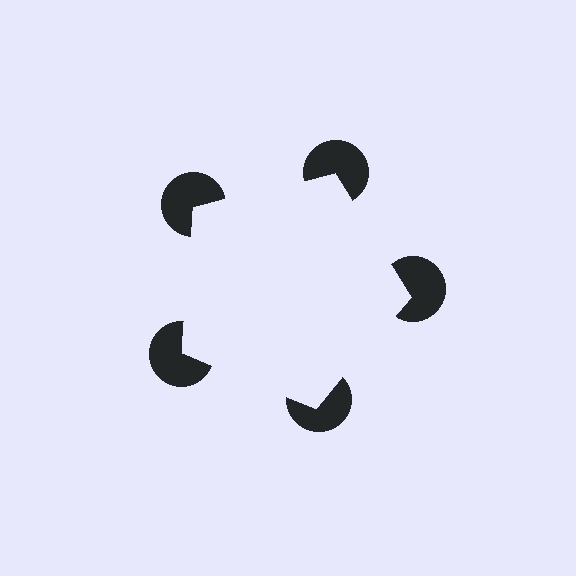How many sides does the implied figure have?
5 sides.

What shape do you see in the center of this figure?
An illusory pentagon — its edges are inferred from the aligned wedge cuts in the pac-man discs, not physically drawn.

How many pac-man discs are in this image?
There are 5 — one at each vertex of the illusory pentagon.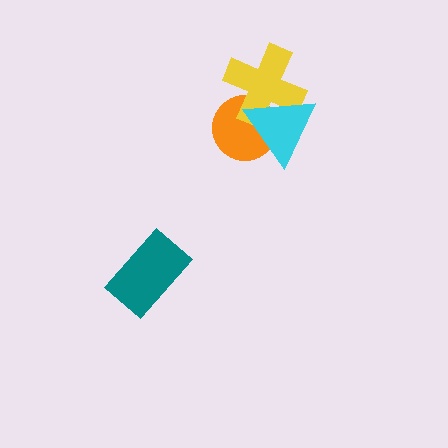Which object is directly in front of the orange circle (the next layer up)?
The yellow cross is directly in front of the orange circle.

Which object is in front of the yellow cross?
The cyan triangle is in front of the yellow cross.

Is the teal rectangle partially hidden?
No, no other shape covers it.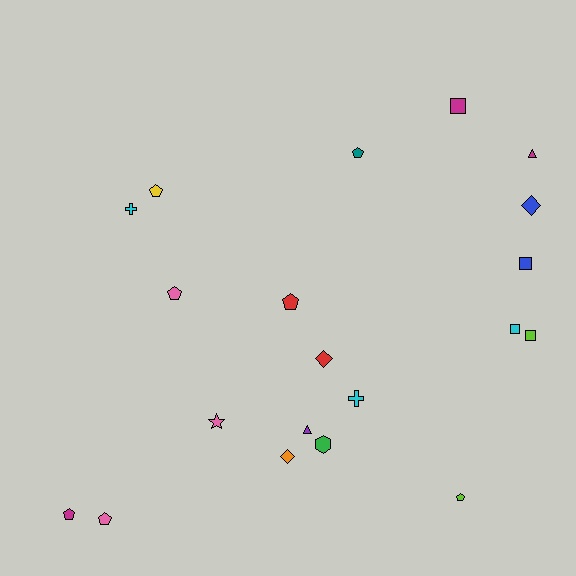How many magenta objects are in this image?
There are 3 magenta objects.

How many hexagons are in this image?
There is 1 hexagon.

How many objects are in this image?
There are 20 objects.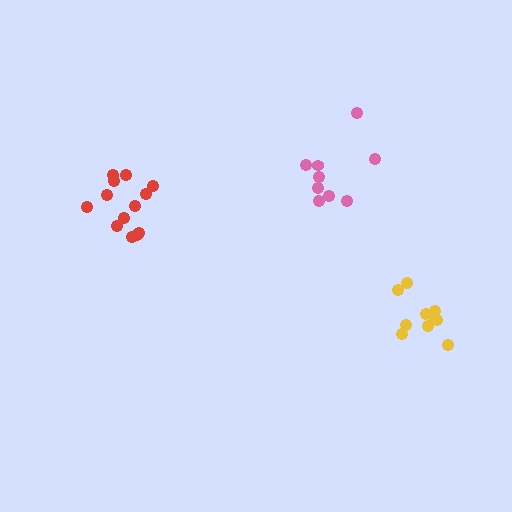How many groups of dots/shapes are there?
There are 3 groups.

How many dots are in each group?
Group 1: 10 dots, Group 2: 13 dots, Group 3: 9 dots (32 total).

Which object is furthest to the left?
The red cluster is leftmost.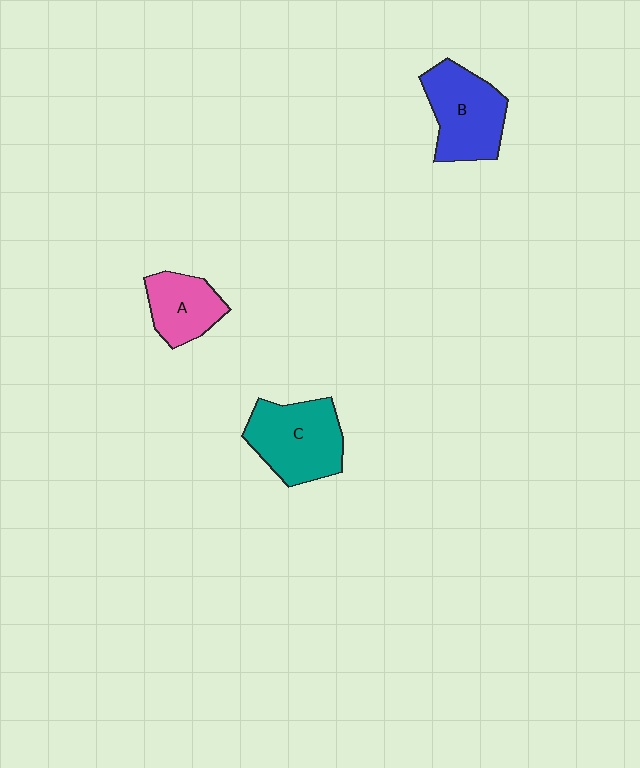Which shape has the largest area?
Shape C (teal).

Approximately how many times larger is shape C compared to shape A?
Approximately 1.5 times.